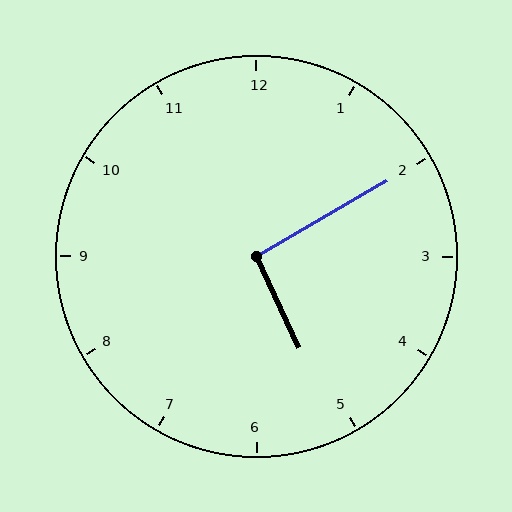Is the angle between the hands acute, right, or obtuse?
It is right.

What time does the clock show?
5:10.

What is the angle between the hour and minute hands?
Approximately 95 degrees.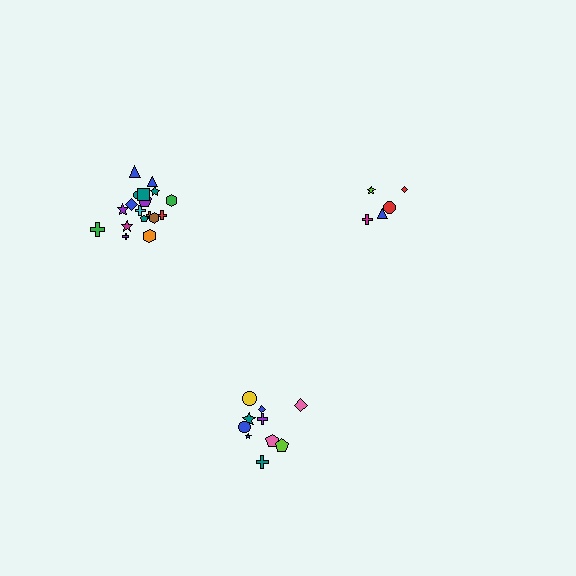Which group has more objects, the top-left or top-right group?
The top-left group.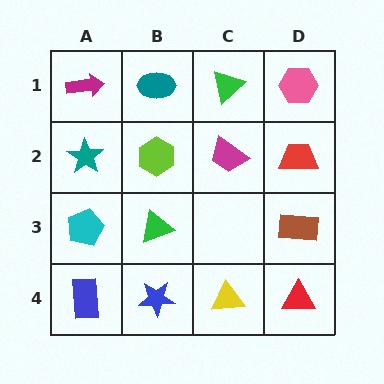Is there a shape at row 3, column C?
No, that cell is empty.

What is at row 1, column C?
A green triangle.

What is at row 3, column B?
A green triangle.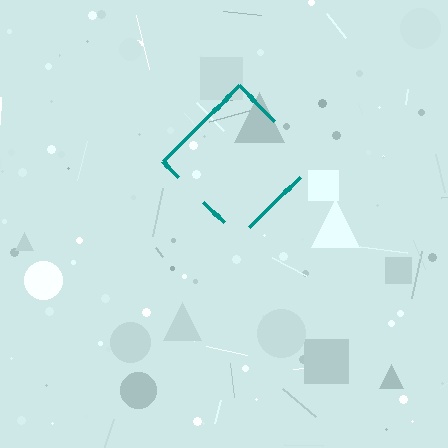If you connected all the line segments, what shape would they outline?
They would outline a diamond.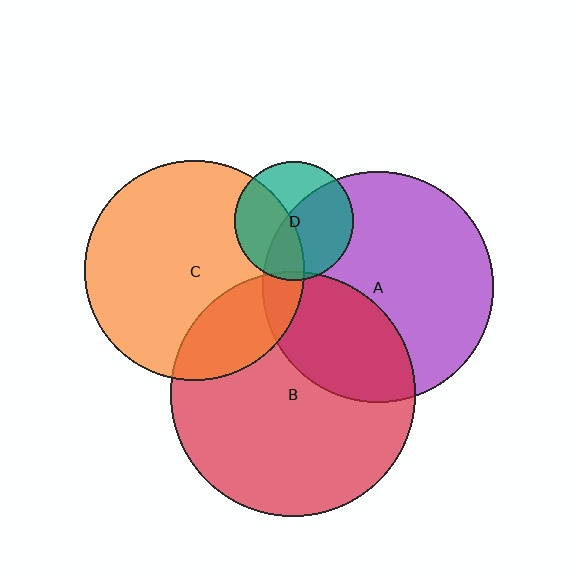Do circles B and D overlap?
Yes.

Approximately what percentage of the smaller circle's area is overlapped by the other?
Approximately 5%.